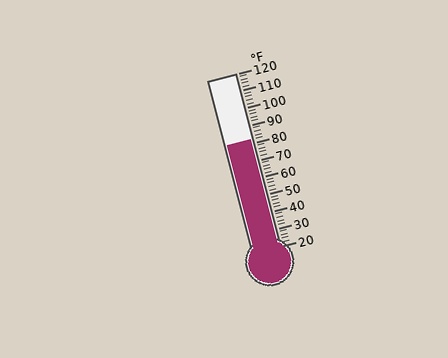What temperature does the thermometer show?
The thermometer shows approximately 82°F.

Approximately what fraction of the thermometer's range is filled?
The thermometer is filled to approximately 60% of its range.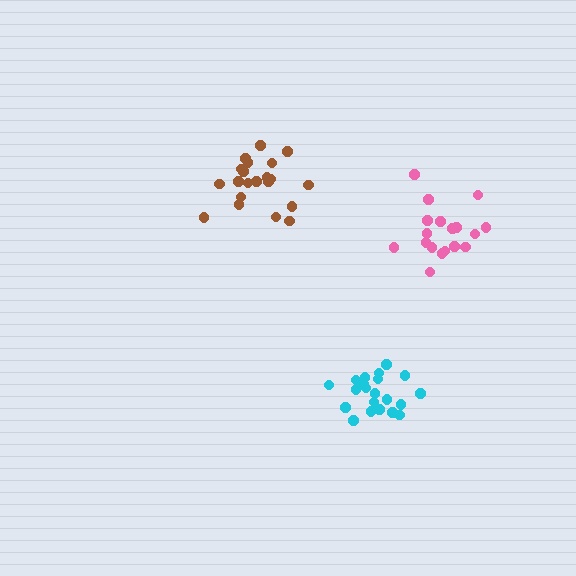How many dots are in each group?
Group 1: 21 dots, Group 2: 18 dots, Group 3: 21 dots (60 total).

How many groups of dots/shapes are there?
There are 3 groups.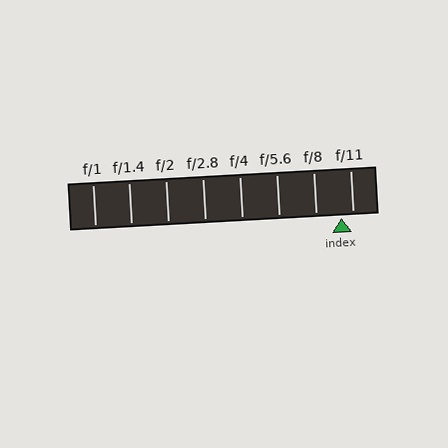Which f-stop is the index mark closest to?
The index mark is closest to f/11.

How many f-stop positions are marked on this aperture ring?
There are 8 f-stop positions marked.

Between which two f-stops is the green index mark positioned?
The index mark is between f/8 and f/11.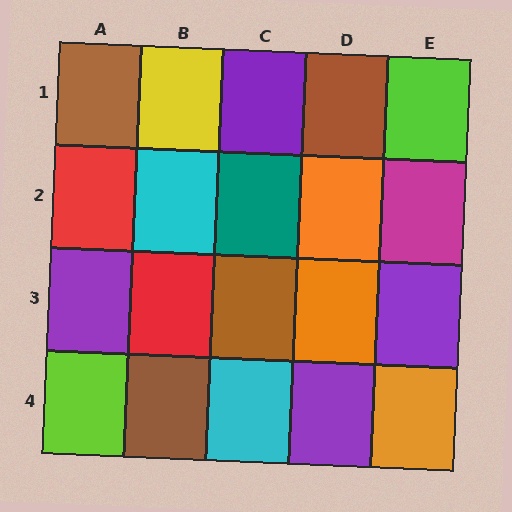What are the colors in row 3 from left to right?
Purple, red, brown, orange, purple.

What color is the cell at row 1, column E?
Lime.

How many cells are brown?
4 cells are brown.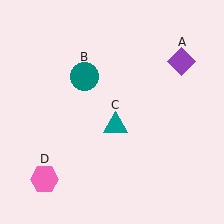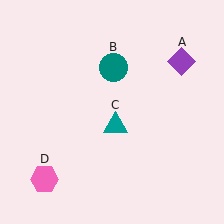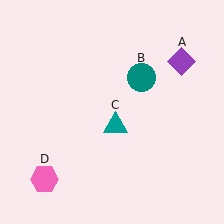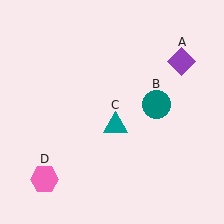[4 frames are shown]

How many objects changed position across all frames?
1 object changed position: teal circle (object B).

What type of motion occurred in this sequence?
The teal circle (object B) rotated clockwise around the center of the scene.